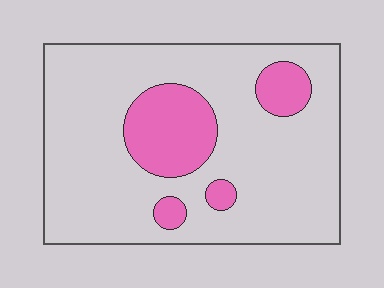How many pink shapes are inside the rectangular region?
4.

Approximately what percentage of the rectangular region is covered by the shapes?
Approximately 20%.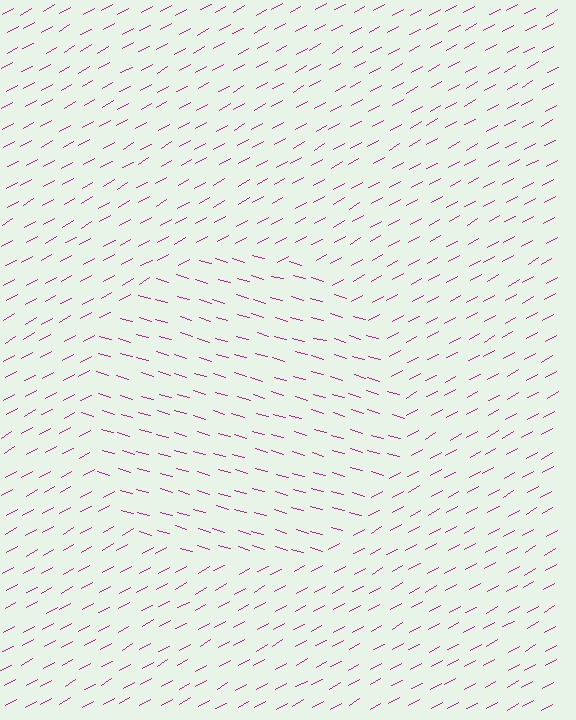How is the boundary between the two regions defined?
The boundary is defined purely by a change in line orientation (approximately 45 degrees difference). All lines are the same color and thickness.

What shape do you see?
I see a circle.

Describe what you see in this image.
The image is filled with small magenta line segments. A circle region in the image has lines oriented differently from the surrounding lines, creating a visible texture boundary.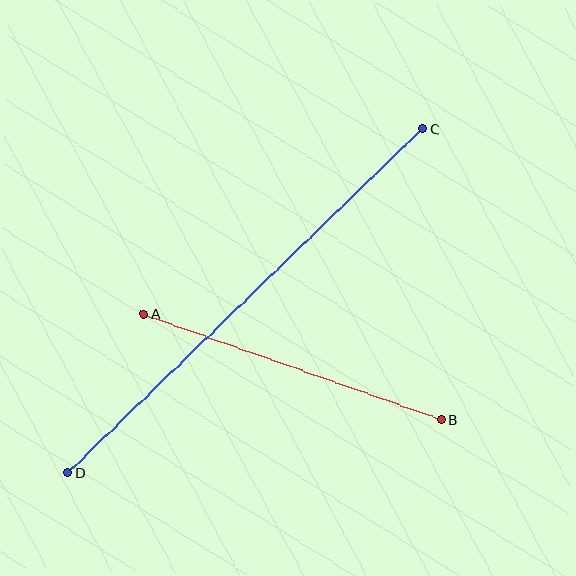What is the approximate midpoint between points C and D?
The midpoint is at approximately (245, 301) pixels.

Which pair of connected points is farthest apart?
Points C and D are farthest apart.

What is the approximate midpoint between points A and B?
The midpoint is at approximately (293, 367) pixels.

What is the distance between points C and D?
The distance is approximately 494 pixels.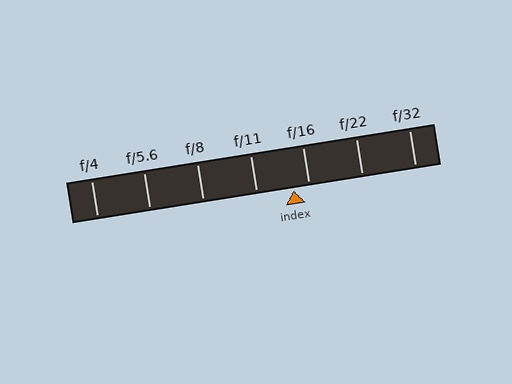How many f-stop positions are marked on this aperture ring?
There are 7 f-stop positions marked.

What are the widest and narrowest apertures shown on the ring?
The widest aperture shown is f/4 and the narrowest is f/32.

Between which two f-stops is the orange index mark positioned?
The index mark is between f/11 and f/16.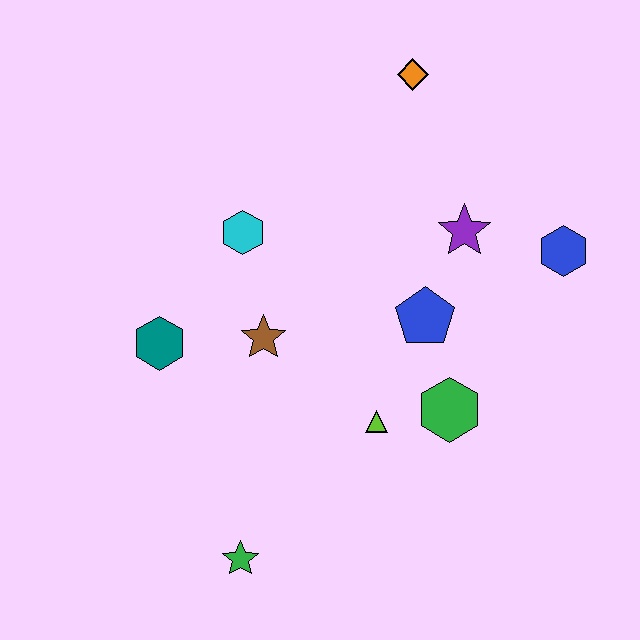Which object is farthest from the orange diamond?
The green star is farthest from the orange diamond.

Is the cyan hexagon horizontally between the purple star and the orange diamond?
No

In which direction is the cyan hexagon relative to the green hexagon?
The cyan hexagon is to the left of the green hexagon.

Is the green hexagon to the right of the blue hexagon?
No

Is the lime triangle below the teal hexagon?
Yes